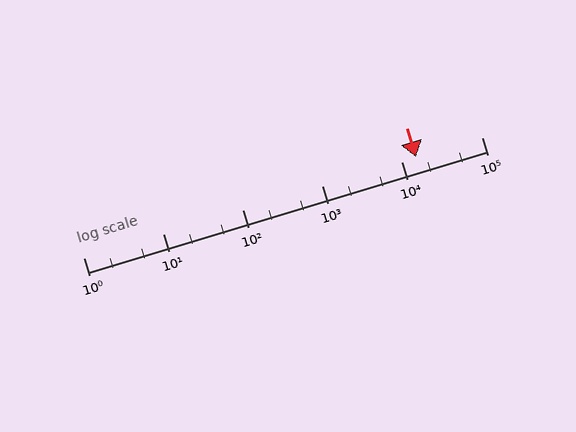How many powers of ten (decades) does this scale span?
The scale spans 5 decades, from 1 to 100000.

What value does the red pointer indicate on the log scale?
The pointer indicates approximately 15000.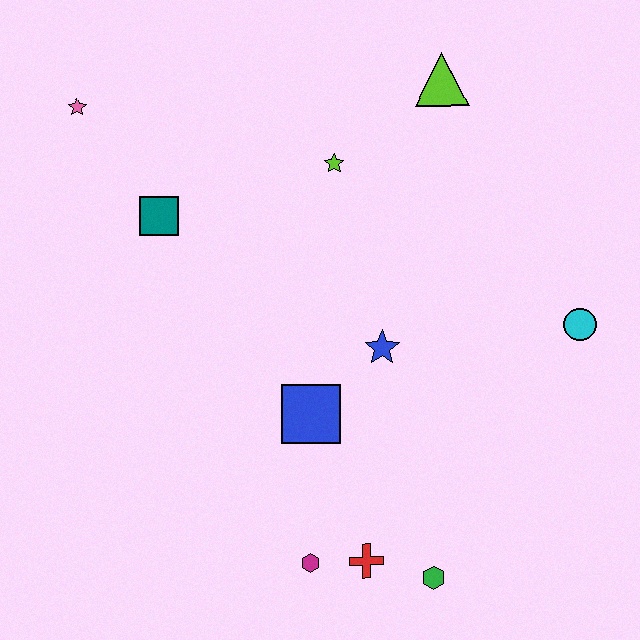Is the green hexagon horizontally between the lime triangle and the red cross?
Yes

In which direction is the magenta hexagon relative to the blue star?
The magenta hexagon is below the blue star.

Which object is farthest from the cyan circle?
The pink star is farthest from the cyan circle.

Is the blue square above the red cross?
Yes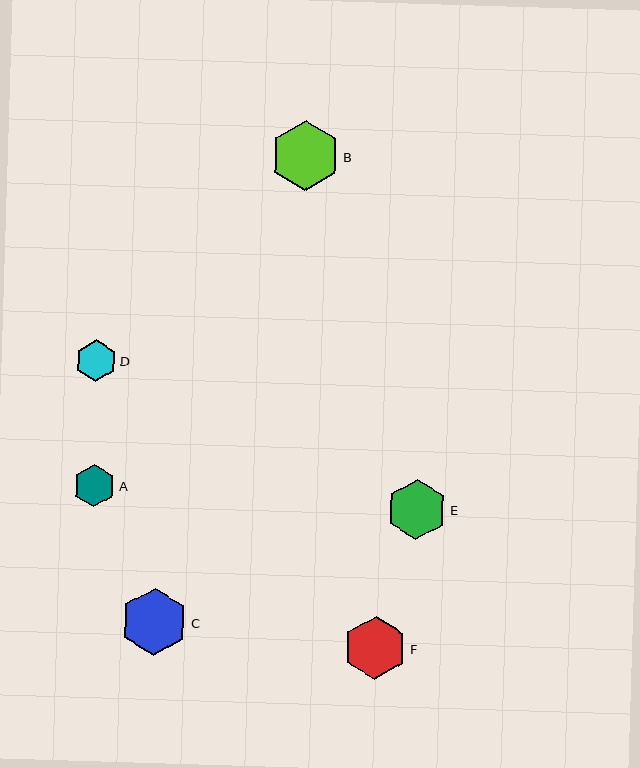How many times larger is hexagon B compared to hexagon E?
Hexagon B is approximately 1.2 times the size of hexagon E.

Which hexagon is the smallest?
Hexagon D is the smallest with a size of approximately 41 pixels.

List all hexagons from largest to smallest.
From largest to smallest: B, C, F, E, A, D.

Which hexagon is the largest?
Hexagon B is the largest with a size of approximately 70 pixels.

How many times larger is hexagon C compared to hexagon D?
Hexagon C is approximately 1.6 times the size of hexagon D.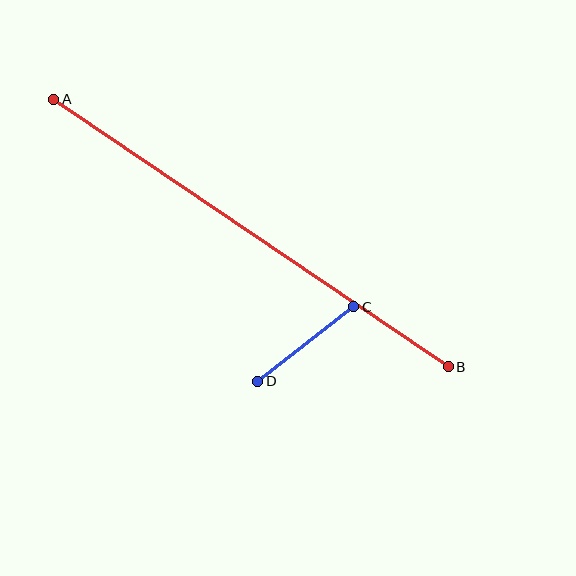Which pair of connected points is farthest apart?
Points A and B are farthest apart.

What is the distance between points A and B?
The distance is approximately 477 pixels.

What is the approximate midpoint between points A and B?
The midpoint is at approximately (251, 233) pixels.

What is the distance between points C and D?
The distance is approximately 121 pixels.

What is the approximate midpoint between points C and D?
The midpoint is at approximately (306, 344) pixels.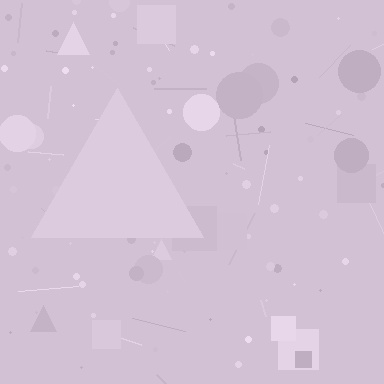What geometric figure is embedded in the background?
A triangle is embedded in the background.